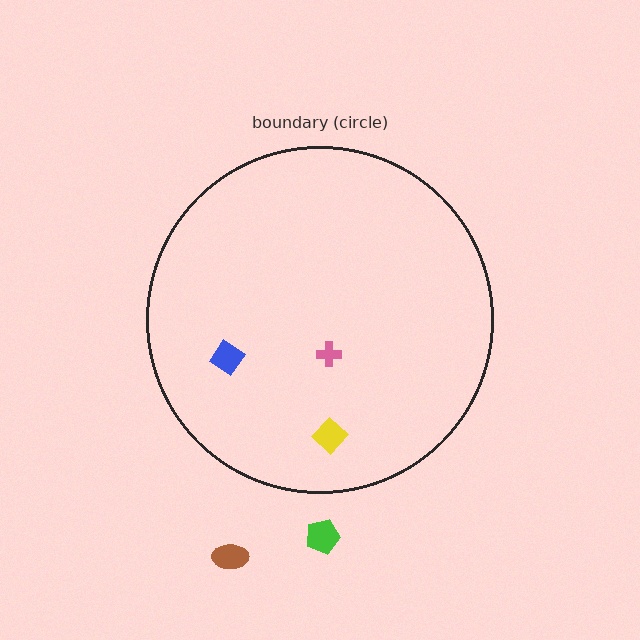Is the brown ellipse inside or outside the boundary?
Outside.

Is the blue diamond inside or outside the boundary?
Inside.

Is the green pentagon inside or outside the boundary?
Outside.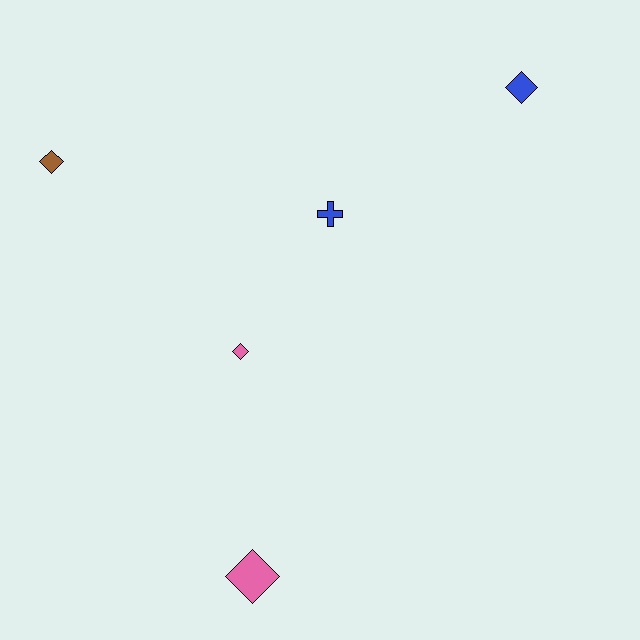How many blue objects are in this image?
There are 2 blue objects.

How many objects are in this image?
There are 5 objects.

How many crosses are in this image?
There is 1 cross.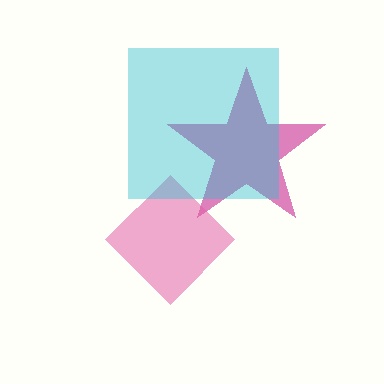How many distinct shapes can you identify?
There are 3 distinct shapes: a magenta star, a pink diamond, a cyan square.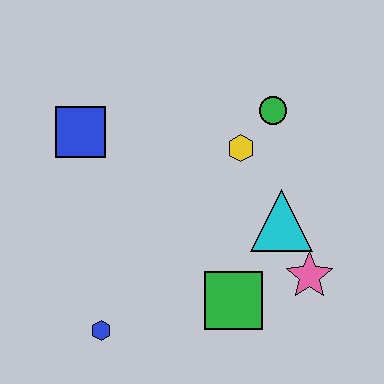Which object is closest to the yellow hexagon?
The green circle is closest to the yellow hexagon.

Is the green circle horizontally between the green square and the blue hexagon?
No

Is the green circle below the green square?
No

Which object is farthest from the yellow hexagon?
The blue hexagon is farthest from the yellow hexagon.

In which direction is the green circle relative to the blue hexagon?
The green circle is above the blue hexagon.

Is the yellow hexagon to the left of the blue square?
No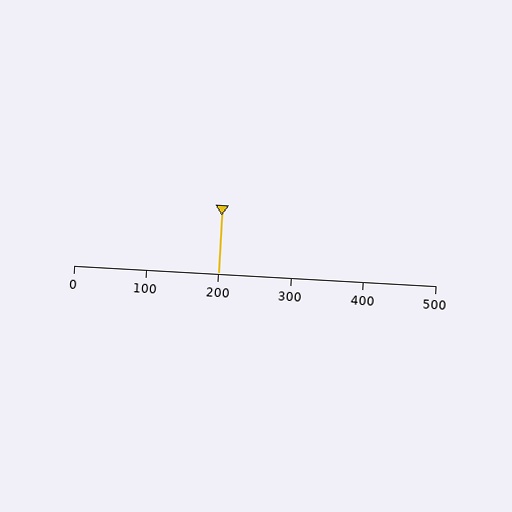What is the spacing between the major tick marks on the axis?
The major ticks are spaced 100 apart.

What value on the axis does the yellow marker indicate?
The marker indicates approximately 200.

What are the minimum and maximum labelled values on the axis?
The axis runs from 0 to 500.